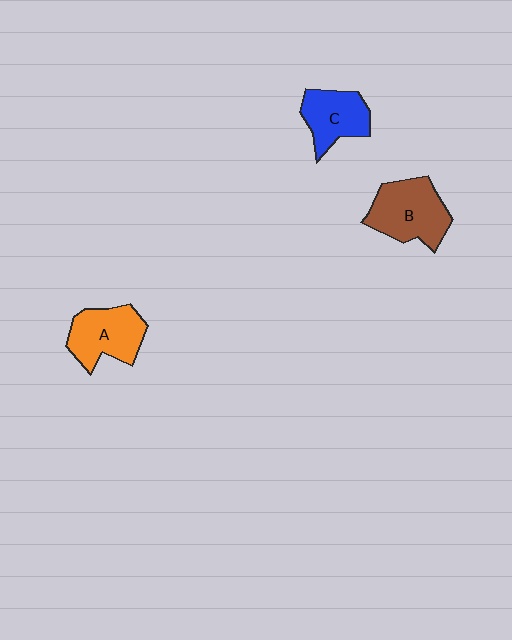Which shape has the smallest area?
Shape C (blue).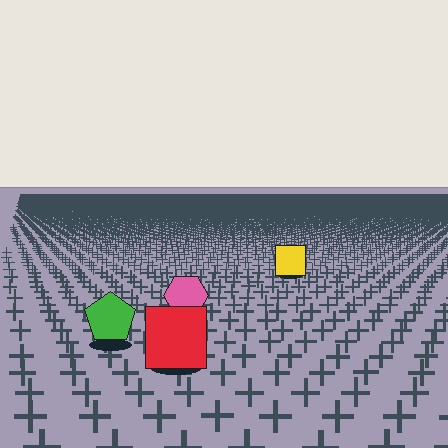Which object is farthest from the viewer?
The yellow square is farthest from the viewer. It appears smaller and the ground texture around it is denser.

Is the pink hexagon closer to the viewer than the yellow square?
Yes. The pink hexagon is closer — you can tell from the texture gradient: the ground texture is coarser near it.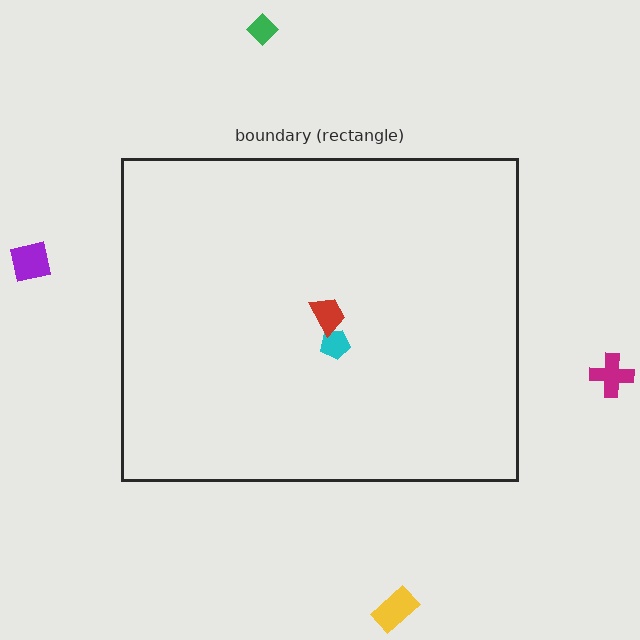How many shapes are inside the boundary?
2 inside, 4 outside.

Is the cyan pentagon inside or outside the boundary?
Inside.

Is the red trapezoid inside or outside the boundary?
Inside.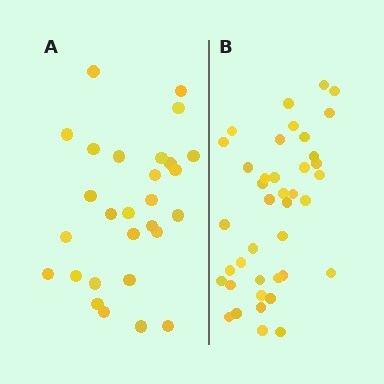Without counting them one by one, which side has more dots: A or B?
Region B (the right region) has more dots.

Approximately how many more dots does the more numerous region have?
Region B has roughly 12 or so more dots than region A.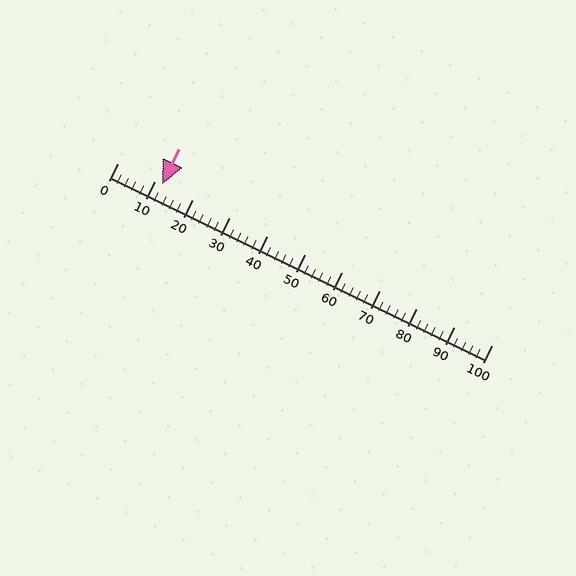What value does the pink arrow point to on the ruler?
The pink arrow points to approximately 12.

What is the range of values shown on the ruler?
The ruler shows values from 0 to 100.